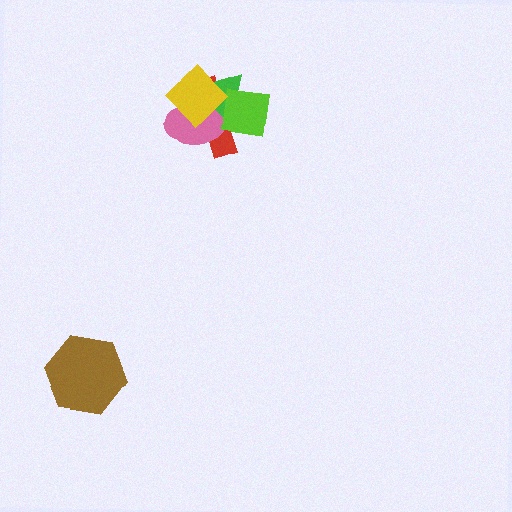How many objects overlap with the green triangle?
4 objects overlap with the green triangle.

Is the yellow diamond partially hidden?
No, no other shape covers it.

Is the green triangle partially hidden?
Yes, it is partially covered by another shape.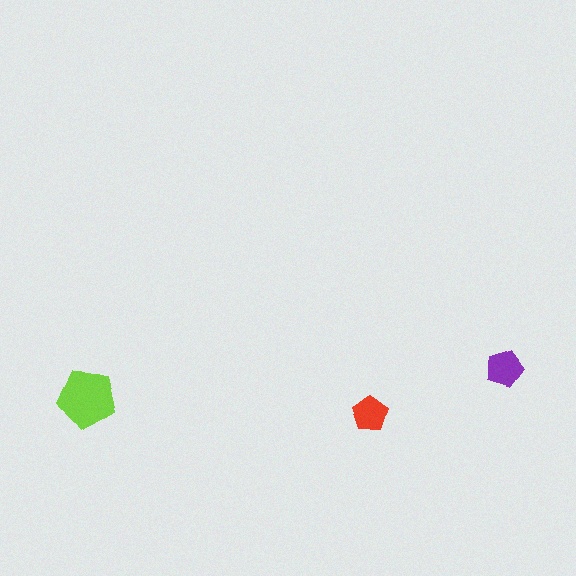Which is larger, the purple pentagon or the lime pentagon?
The lime one.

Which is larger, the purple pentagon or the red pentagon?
The purple one.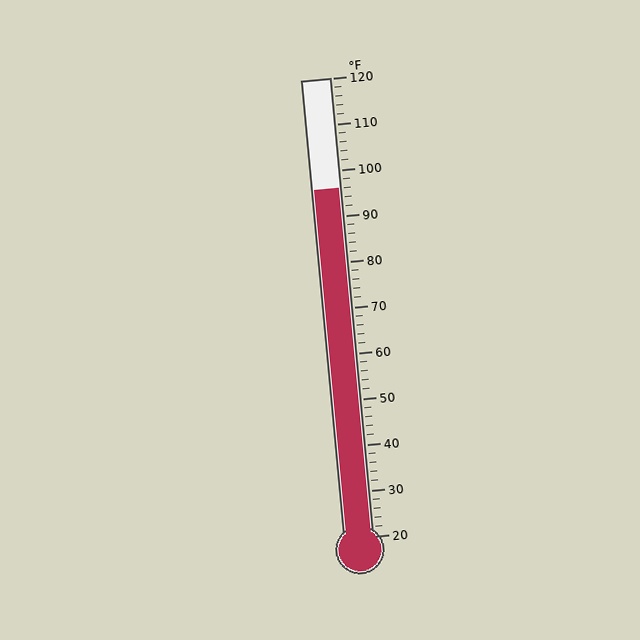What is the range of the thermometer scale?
The thermometer scale ranges from 20°F to 120°F.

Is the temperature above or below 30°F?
The temperature is above 30°F.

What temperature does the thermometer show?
The thermometer shows approximately 96°F.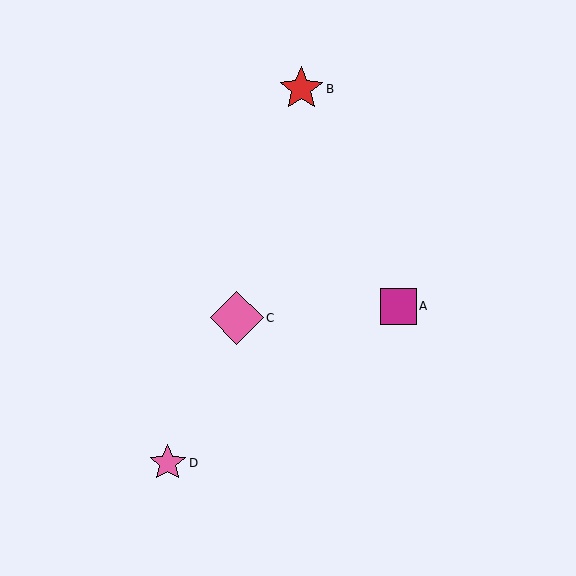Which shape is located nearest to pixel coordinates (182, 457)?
The pink star (labeled D) at (168, 463) is nearest to that location.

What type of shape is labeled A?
Shape A is a magenta square.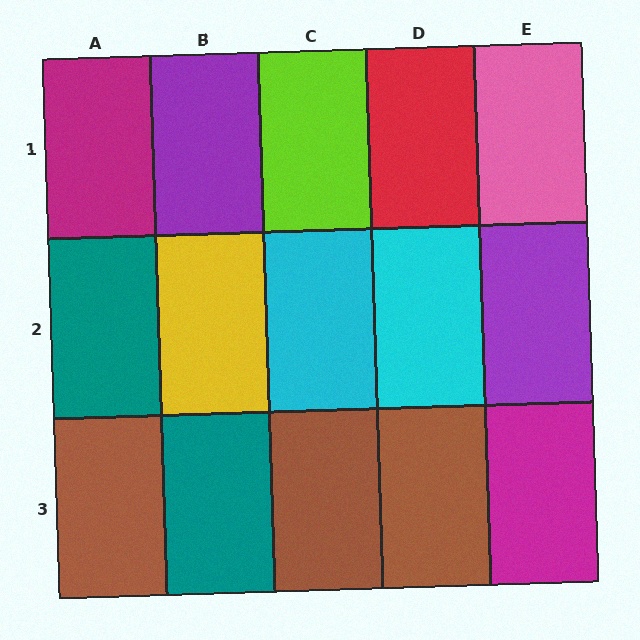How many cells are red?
1 cell is red.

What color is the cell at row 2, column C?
Cyan.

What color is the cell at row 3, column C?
Brown.